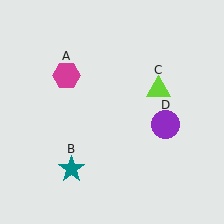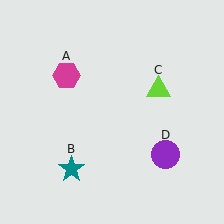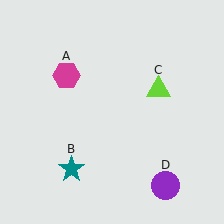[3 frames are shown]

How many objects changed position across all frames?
1 object changed position: purple circle (object D).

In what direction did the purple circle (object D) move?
The purple circle (object D) moved down.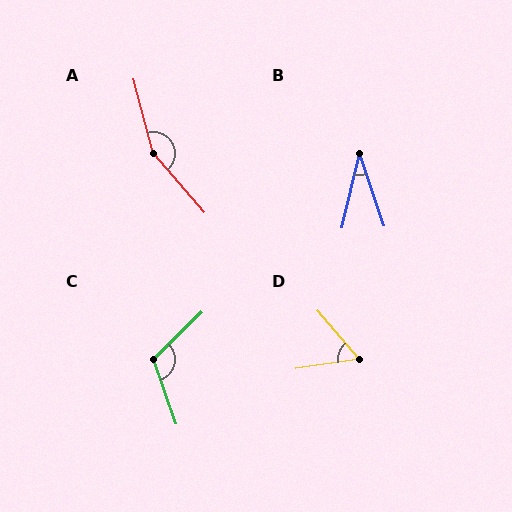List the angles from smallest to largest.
B (32°), D (58°), C (115°), A (154°).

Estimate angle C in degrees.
Approximately 115 degrees.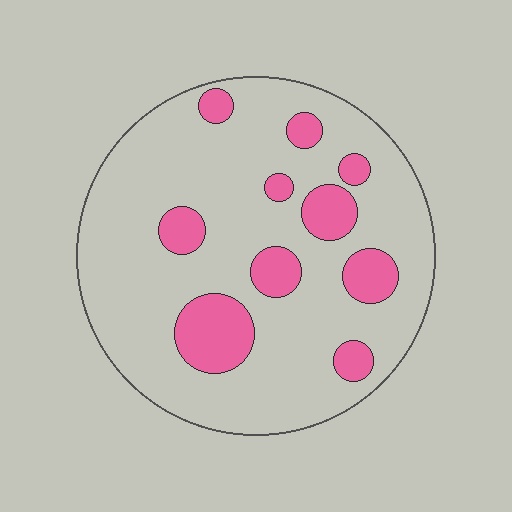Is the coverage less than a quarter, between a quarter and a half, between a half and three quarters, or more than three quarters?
Less than a quarter.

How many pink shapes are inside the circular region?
10.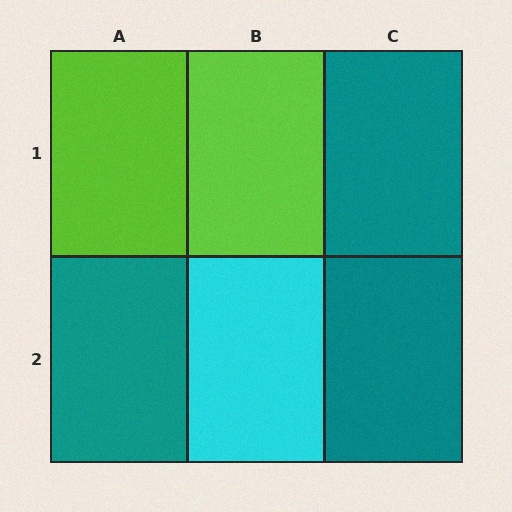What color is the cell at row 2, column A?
Teal.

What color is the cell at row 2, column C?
Teal.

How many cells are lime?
2 cells are lime.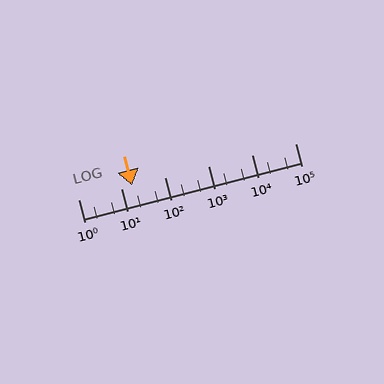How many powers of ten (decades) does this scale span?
The scale spans 5 decades, from 1 to 100000.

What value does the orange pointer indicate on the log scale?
The pointer indicates approximately 17.